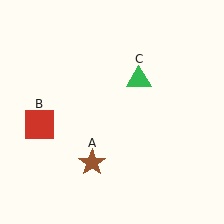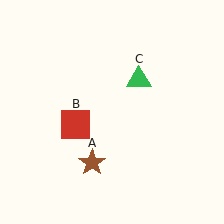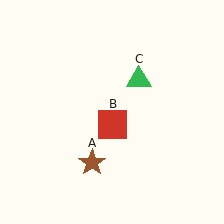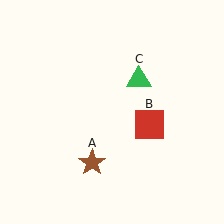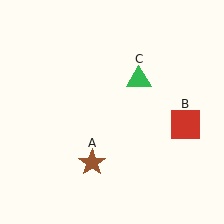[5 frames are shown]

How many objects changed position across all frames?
1 object changed position: red square (object B).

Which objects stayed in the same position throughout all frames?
Brown star (object A) and green triangle (object C) remained stationary.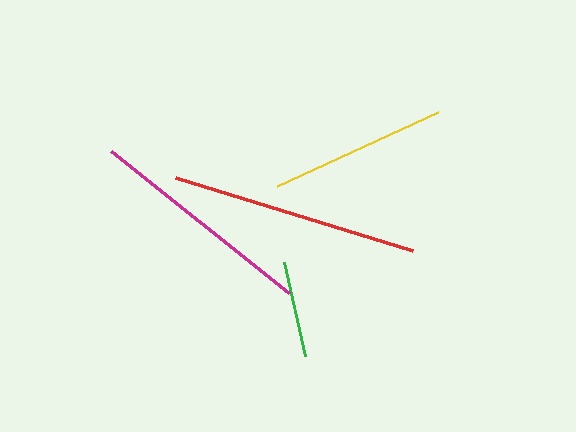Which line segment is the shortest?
The green line is the shortest at approximately 96 pixels.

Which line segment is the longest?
The red line is the longest at approximately 248 pixels.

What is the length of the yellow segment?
The yellow segment is approximately 177 pixels long.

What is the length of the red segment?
The red segment is approximately 248 pixels long.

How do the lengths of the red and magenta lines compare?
The red and magenta lines are approximately the same length.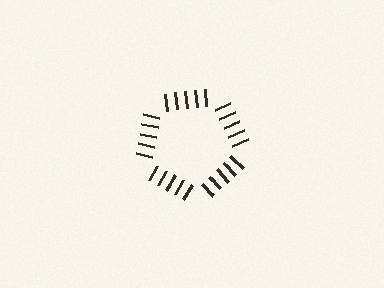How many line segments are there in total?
25 — 5 along each of the 5 edges.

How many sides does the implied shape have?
5 sides — the line-ends trace a pentagon.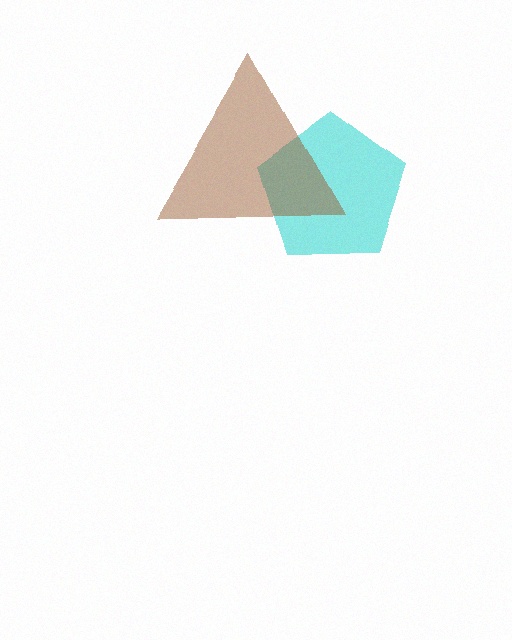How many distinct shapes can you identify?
There are 2 distinct shapes: a cyan pentagon, a brown triangle.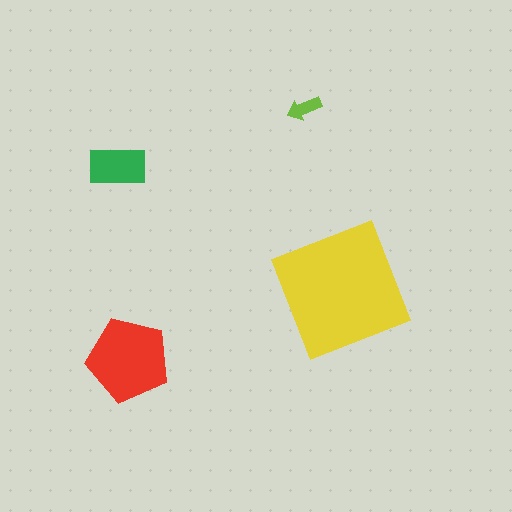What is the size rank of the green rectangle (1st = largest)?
3rd.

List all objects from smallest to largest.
The lime arrow, the green rectangle, the red pentagon, the yellow square.